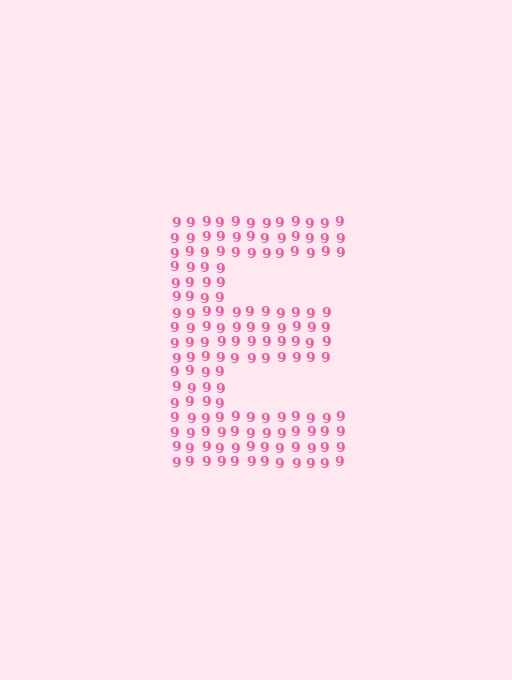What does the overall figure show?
The overall figure shows the letter E.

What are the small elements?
The small elements are digit 9's.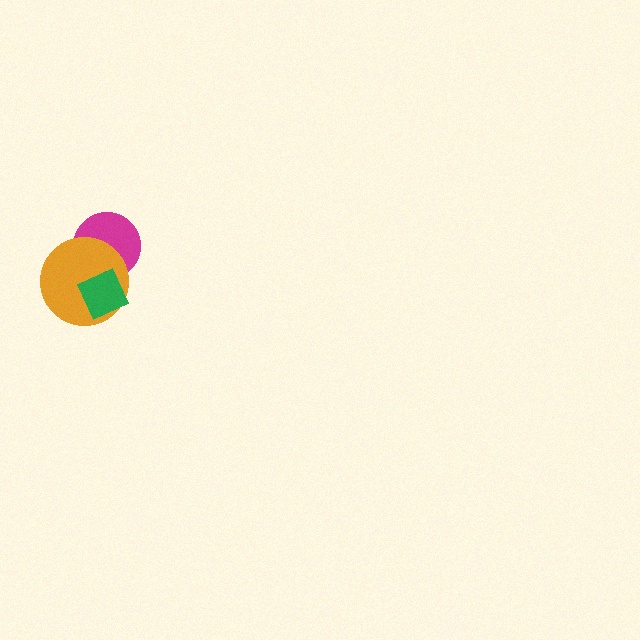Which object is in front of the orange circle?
The green diamond is in front of the orange circle.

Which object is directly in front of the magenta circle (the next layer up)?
The orange circle is directly in front of the magenta circle.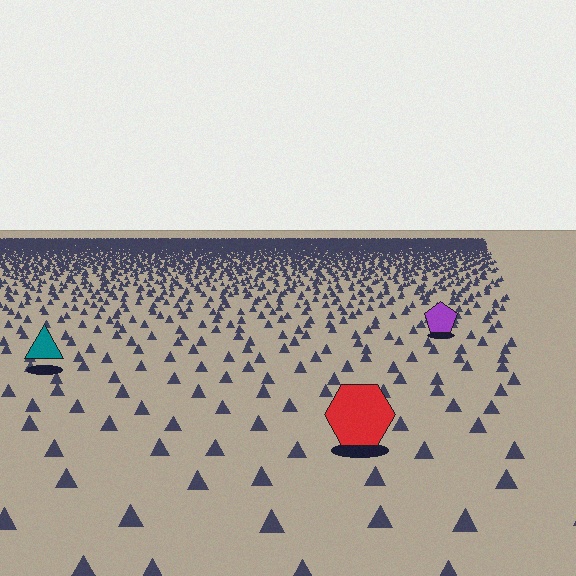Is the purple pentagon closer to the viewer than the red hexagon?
No. The red hexagon is closer — you can tell from the texture gradient: the ground texture is coarser near it.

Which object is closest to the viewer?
The red hexagon is closest. The texture marks near it are larger and more spread out.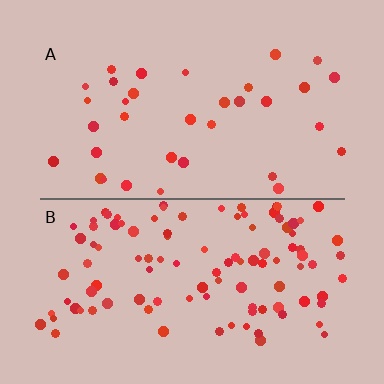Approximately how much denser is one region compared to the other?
Approximately 3.1× — region B over region A.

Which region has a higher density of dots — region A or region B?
B (the bottom).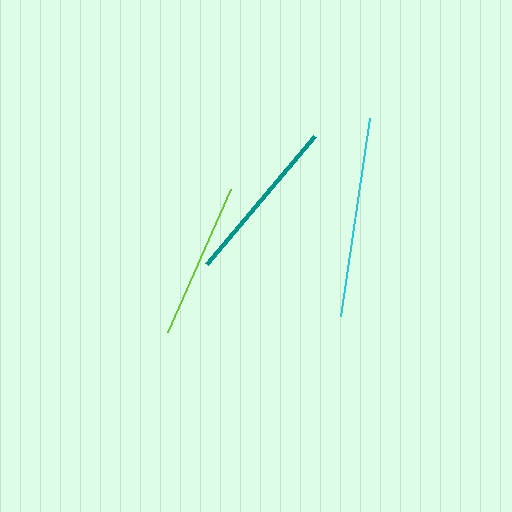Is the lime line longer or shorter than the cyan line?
The cyan line is longer than the lime line.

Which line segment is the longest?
The cyan line is the longest at approximately 201 pixels.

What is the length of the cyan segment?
The cyan segment is approximately 201 pixels long.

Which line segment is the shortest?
The lime line is the shortest at approximately 156 pixels.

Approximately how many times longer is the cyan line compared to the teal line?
The cyan line is approximately 1.2 times the length of the teal line.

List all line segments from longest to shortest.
From longest to shortest: cyan, teal, lime.